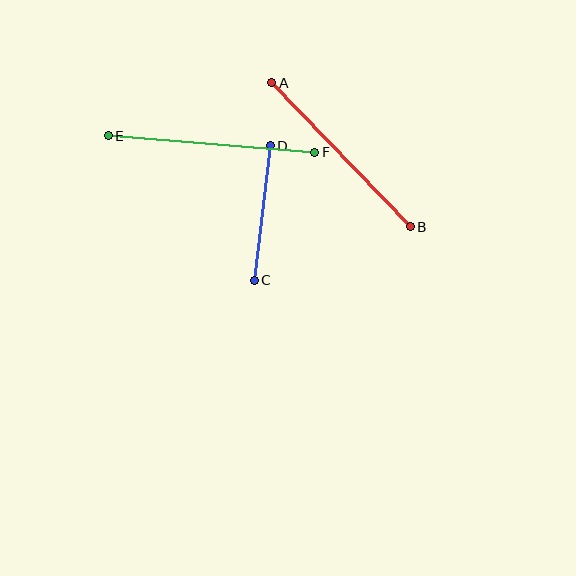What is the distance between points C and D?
The distance is approximately 135 pixels.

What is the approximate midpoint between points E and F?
The midpoint is at approximately (211, 144) pixels.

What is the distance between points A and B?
The distance is approximately 200 pixels.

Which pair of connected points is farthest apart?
Points E and F are farthest apart.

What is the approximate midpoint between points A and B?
The midpoint is at approximately (341, 155) pixels.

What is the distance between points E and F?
The distance is approximately 207 pixels.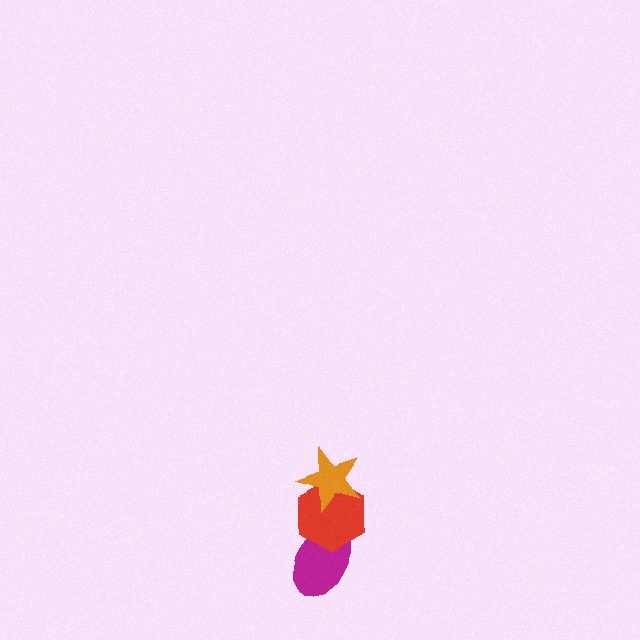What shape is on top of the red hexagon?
The orange star is on top of the red hexagon.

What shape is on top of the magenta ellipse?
The red hexagon is on top of the magenta ellipse.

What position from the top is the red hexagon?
The red hexagon is 2nd from the top.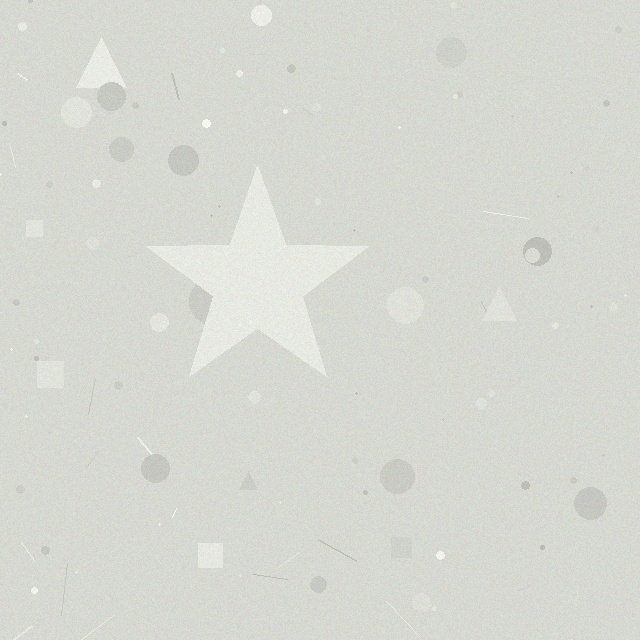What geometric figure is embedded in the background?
A star is embedded in the background.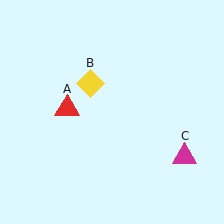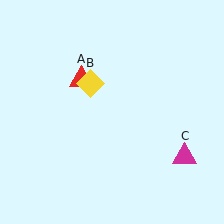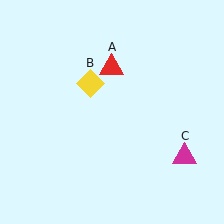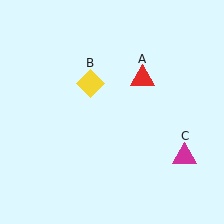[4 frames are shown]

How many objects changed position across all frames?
1 object changed position: red triangle (object A).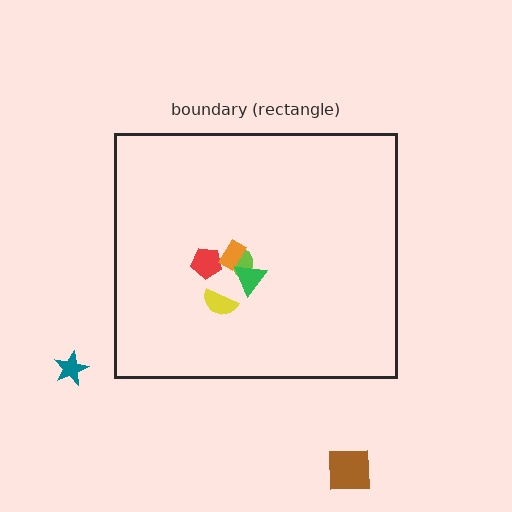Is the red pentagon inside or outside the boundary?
Inside.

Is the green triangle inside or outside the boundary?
Inside.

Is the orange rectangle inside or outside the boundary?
Inside.